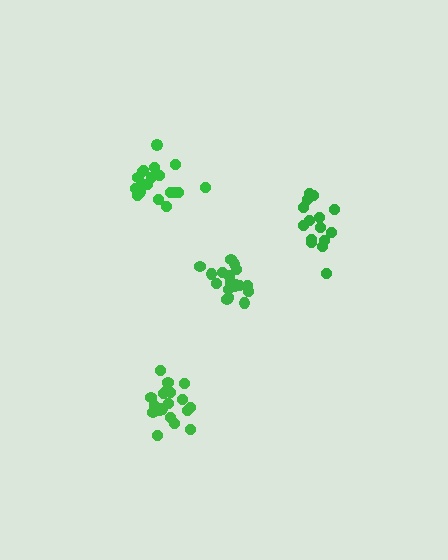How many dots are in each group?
Group 1: 19 dots, Group 2: 19 dots, Group 3: 15 dots, Group 4: 19 dots (72 total).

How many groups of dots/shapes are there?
There are 4 groups.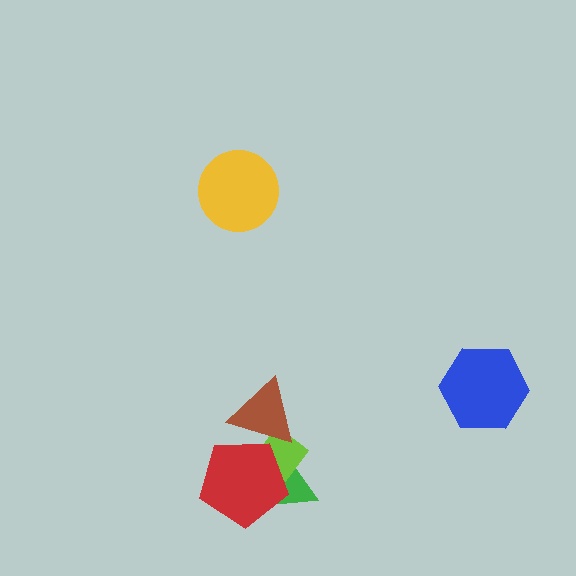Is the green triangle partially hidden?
Yes, it is partially covered by another shape.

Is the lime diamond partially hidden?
Yes, it is partially covered by another shape.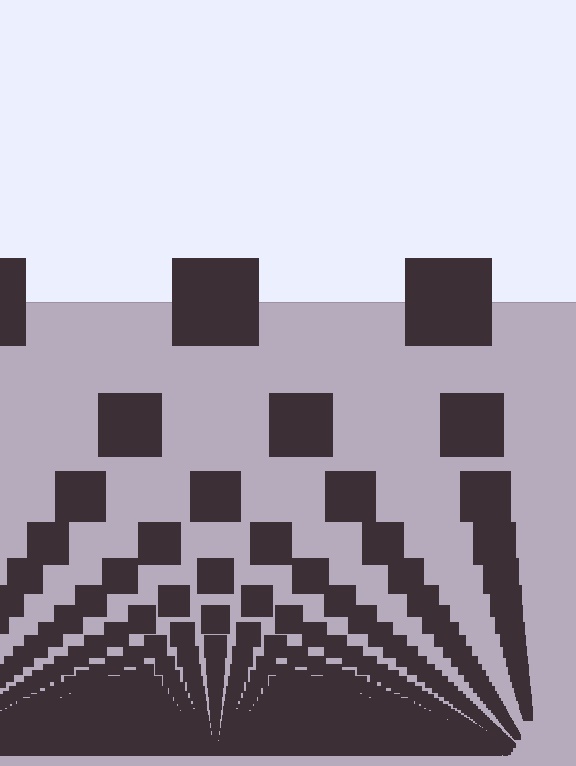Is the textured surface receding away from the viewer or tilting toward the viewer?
The surface appears to tilt toward the viewer. Texture elements get larger and sparser toward the top.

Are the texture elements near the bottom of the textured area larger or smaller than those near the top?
Smaller. The gradient is inverted — elements near the bottom are smaller and denser.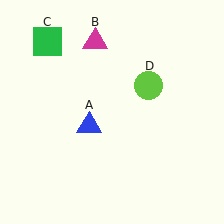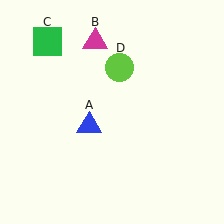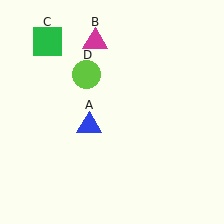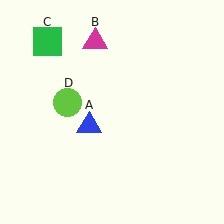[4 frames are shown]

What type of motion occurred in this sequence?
The lime circle (object D) rotated counterclockwise around the center of the scene.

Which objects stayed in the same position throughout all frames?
Blue triangle (object A) and magenta triangle (object B) and green square (object C) remained stationary.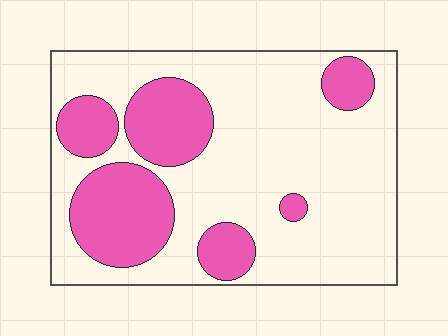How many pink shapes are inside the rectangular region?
6.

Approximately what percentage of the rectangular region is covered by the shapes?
Approximately 30%.